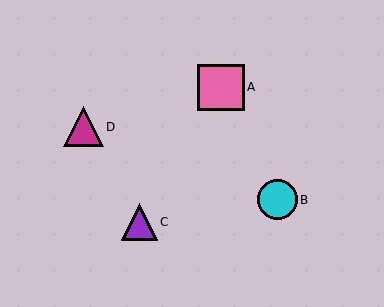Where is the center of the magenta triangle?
The center of the magenta triangle is at (83, 127).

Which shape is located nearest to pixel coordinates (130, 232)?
The purple triangle (labeled C) at (139, 222) is nearest to that location.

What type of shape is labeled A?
Shape A is a pink square.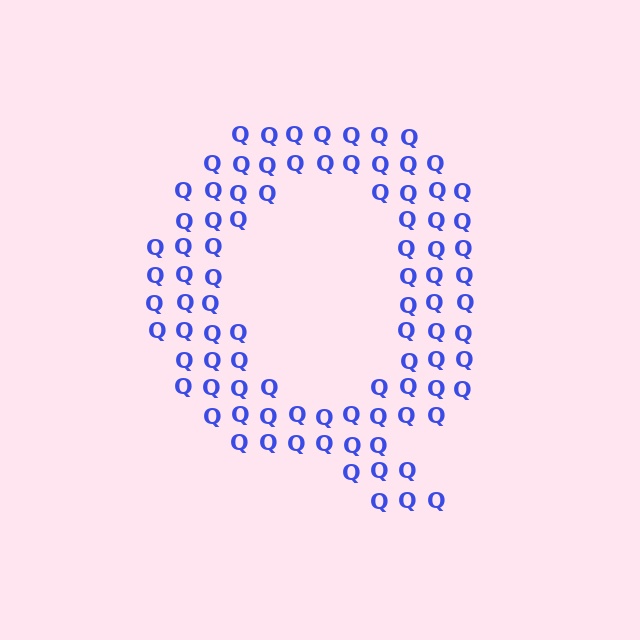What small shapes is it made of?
It is made of small letter Q's.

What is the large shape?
The large shape is the letter Q.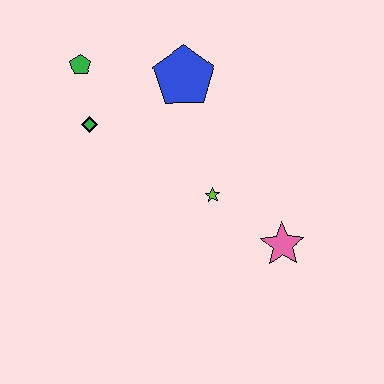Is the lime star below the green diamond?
Yes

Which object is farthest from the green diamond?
The pink star is farthest from the green diamond.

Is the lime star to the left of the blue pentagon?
No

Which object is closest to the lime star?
The pink star is closest to the lime star.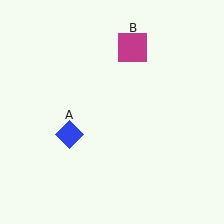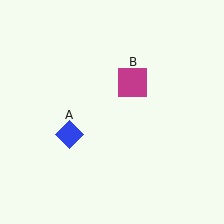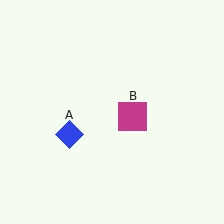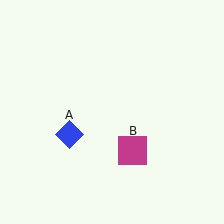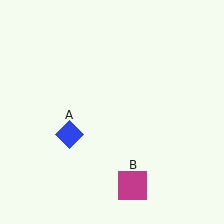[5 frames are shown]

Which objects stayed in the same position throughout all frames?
Blue diamond (object A) remained stationary.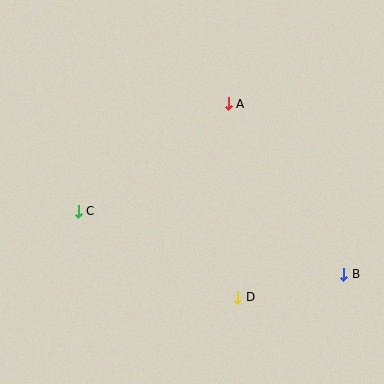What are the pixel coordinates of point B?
Point B is at (344, 274).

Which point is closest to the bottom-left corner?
Point C is closest to the bottom-left corner.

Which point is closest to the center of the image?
Point A at (228, 104) is closest to the center.